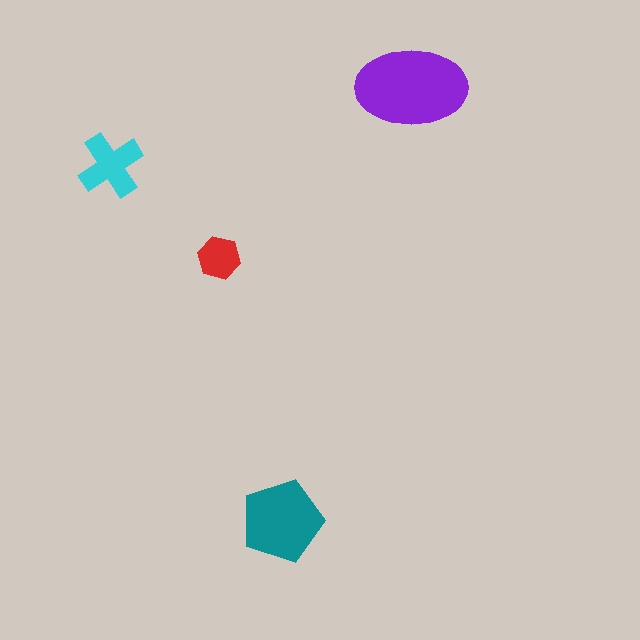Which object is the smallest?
The red hexagon.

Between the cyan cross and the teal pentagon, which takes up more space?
The teal pentagon.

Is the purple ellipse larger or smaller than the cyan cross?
Larger.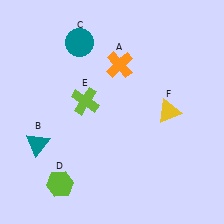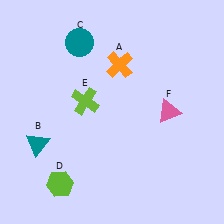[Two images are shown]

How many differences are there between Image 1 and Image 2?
There is 1 difference between the two images.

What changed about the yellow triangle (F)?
In Image 1, F is yellow. In Image 2, it changed to pink.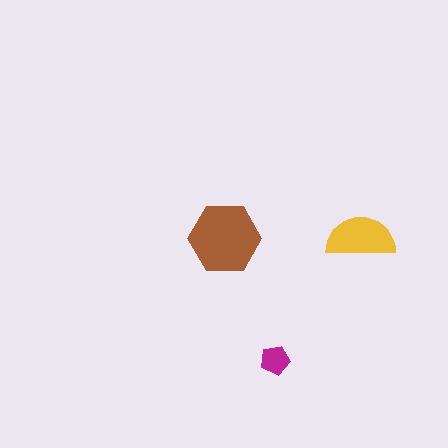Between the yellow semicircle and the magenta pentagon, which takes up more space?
The yellow semicircle.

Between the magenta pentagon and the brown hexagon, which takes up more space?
The brown hexagon.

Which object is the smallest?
The magenta pentagon.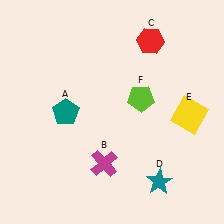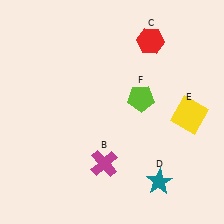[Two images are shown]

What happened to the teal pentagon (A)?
The teal pentagon (A) was removed in Image 2. It was in the bottom-left area of Image 1.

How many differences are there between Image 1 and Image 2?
There is 1 difference between the two images.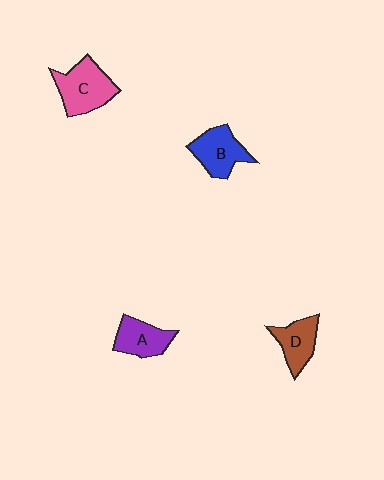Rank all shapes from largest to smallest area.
From largest to smallest: C (pink), B (blue), A (purple), D (brown).